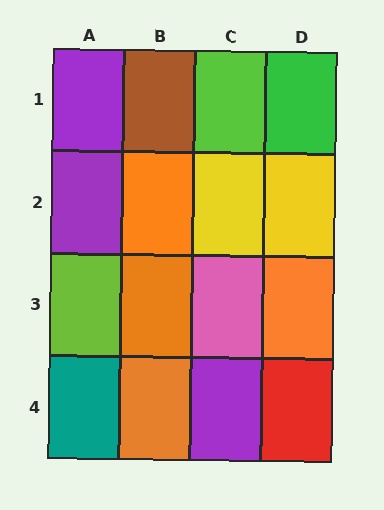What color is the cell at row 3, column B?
Orange.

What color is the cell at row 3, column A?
Lime.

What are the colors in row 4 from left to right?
Teal, orange, purple, red.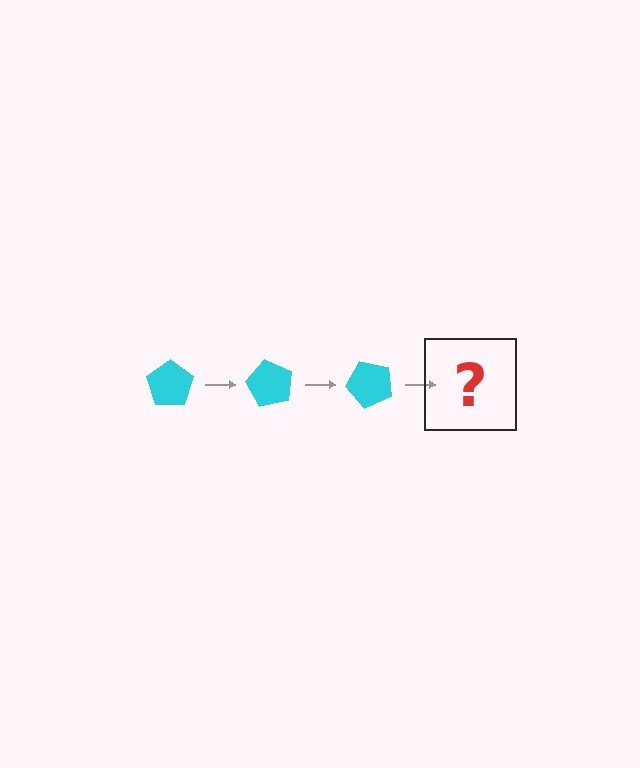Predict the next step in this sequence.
The next step is a cyan pentagon rotated 180 degrees.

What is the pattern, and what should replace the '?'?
The pattern is that the pentagon rotates 60 degrees each step. The '?' should be a cyan pentagon rotated 180 degrees.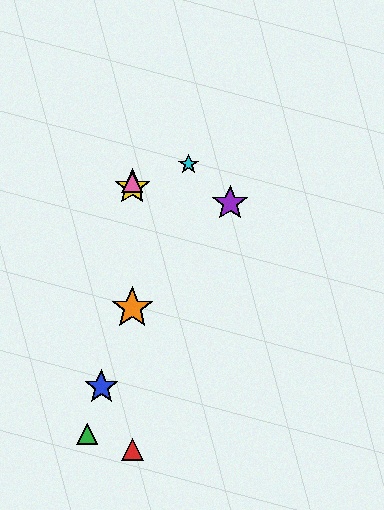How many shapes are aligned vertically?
4 shapes (the red triangle, the yellow star, the orange star, the pink triangle) are aligned vertically.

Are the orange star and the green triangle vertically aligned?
No, the orange star is at x≈132 and the green triangle is at x≈87.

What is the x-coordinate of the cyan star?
The cyan star is at x≈188.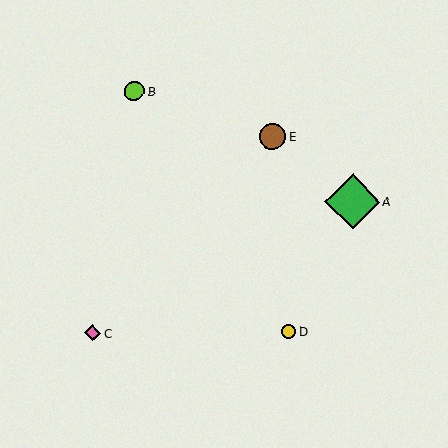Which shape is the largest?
The green diamond (labeled A) is the largest.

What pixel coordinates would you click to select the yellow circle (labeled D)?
Click at (288, 332) to select the yellow circle D.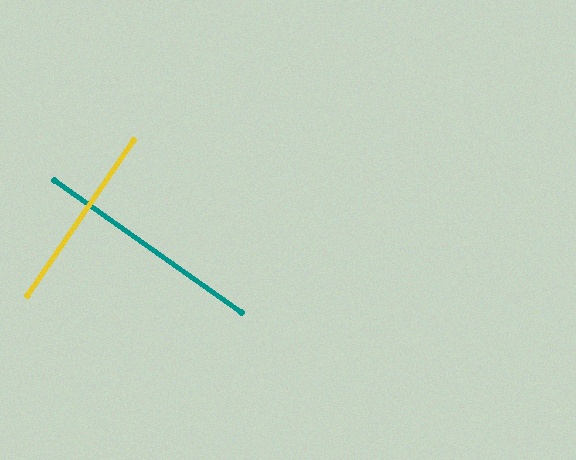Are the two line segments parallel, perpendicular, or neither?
Perpendicular — they meet at approximately 89°.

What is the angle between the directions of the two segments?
Approximately 89 degrees.